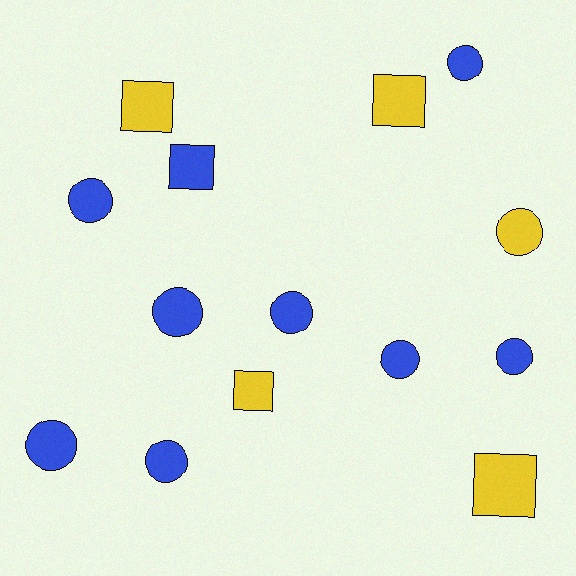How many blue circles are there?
There are 8 blue circles.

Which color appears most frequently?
Blue, with 9 objects.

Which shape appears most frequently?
Circle, with 9 objects.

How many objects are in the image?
There are 14 objects.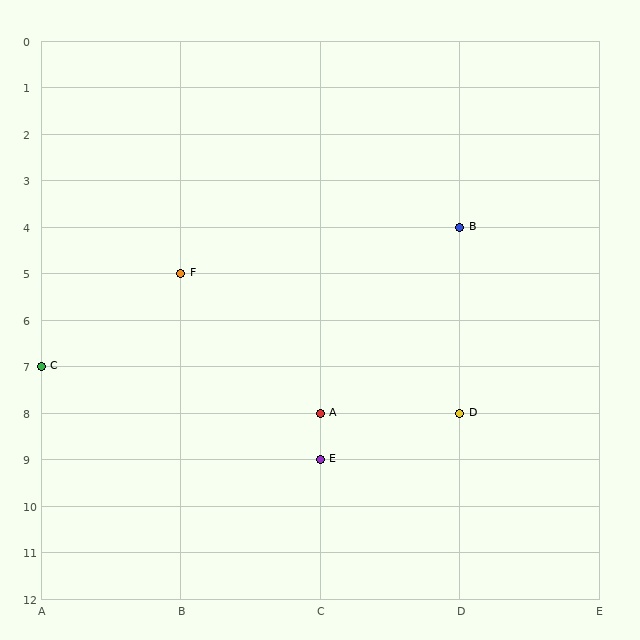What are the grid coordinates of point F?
Point F is at grid coordinates (B, 5).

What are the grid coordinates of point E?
Point E is at grid coordinates (C, 9).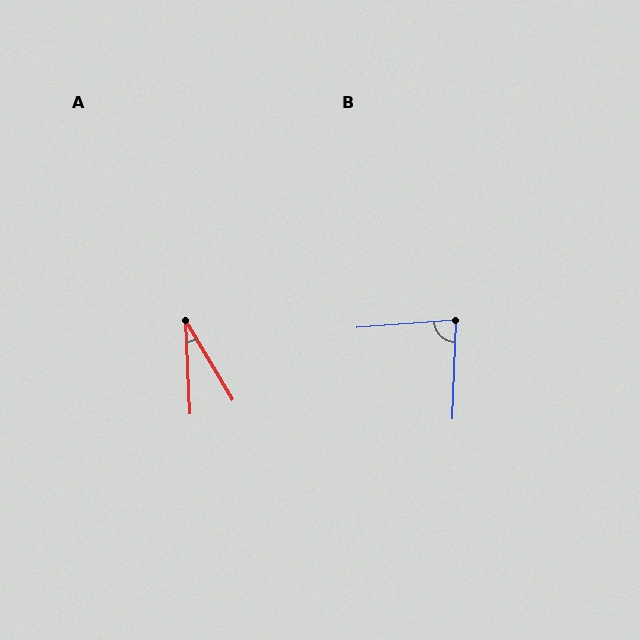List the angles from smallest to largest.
A (28°), B (84°).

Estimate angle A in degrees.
Approximately 28 degrees.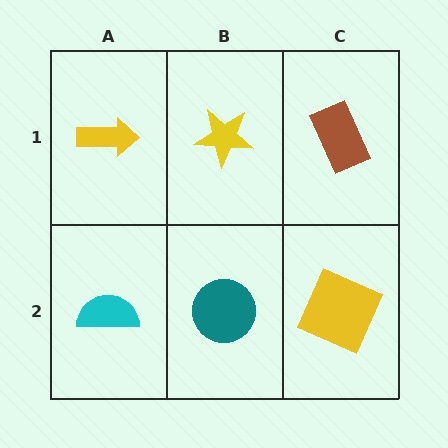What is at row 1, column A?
A yellow arrow.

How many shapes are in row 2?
3 shapes.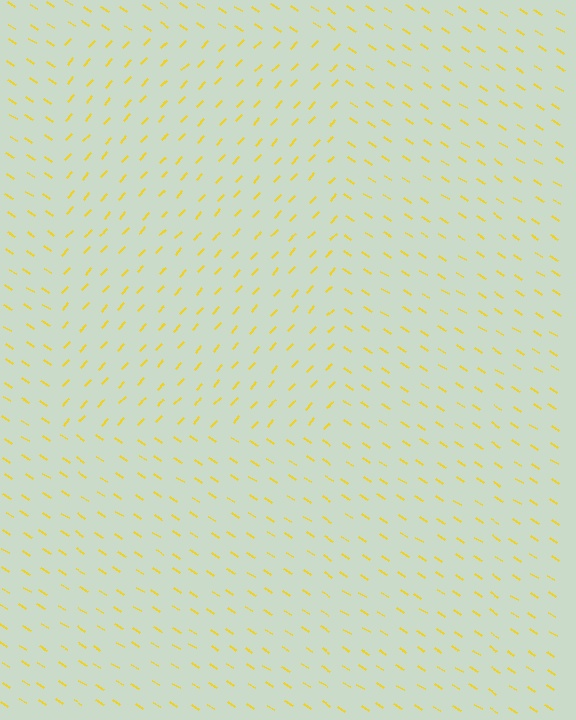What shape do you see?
I see a rectangle.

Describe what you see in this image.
The image is filled with small yellow line segments. A rectangle region in the image has lines oriented differently from the surrounding lines, creating a visible texture boundary.